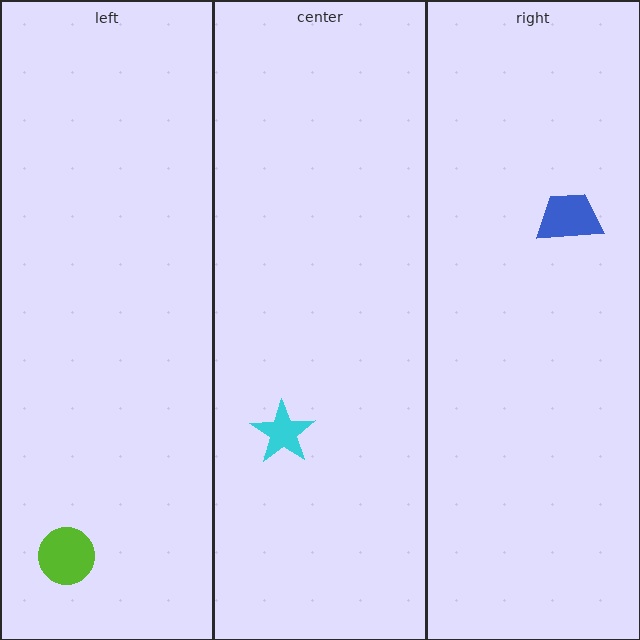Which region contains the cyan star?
The center region.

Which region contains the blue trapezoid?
The right region.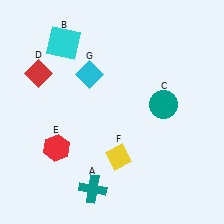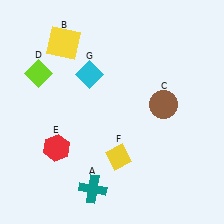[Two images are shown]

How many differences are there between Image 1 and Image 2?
There are 3 differences between the two images.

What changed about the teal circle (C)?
In Image 1, C is teal. In Image 2, it changed to brown.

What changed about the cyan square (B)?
In Image 1, B is cyan. In Image 2, it changed to yellow.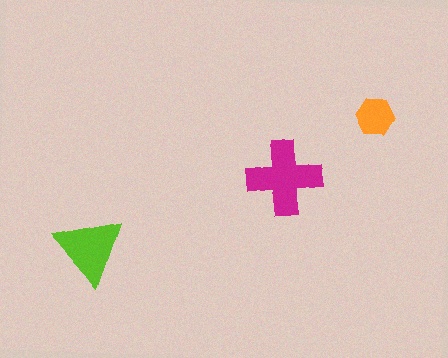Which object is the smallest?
The orange hexagon.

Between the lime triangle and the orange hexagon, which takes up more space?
The lime triangle.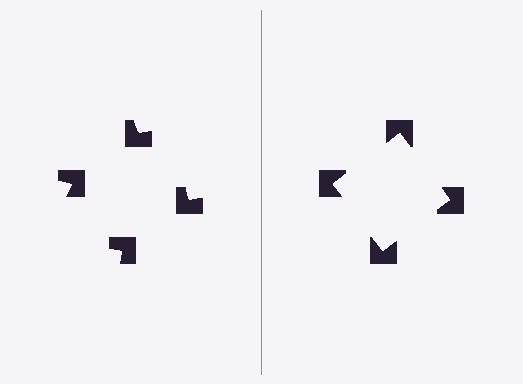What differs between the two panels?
The notched squares are positioned identically on both sides; only the wedge orientations differ. On the right they align to a square; on the left they are misaligned.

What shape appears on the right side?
An illusory square.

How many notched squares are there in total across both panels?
8 — 4 on each side.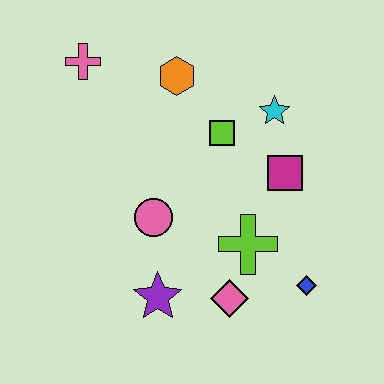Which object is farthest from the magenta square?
The pink cross is farthest from the magenta square.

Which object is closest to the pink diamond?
The lime cross is closest to the pink diamond.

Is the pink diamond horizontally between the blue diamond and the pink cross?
Yes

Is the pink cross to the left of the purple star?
Yes